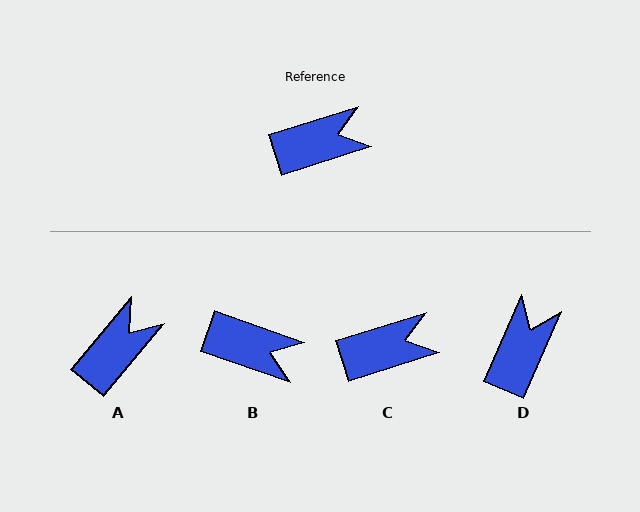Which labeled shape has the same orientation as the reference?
C.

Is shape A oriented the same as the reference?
No, it is off by about 33 degrees.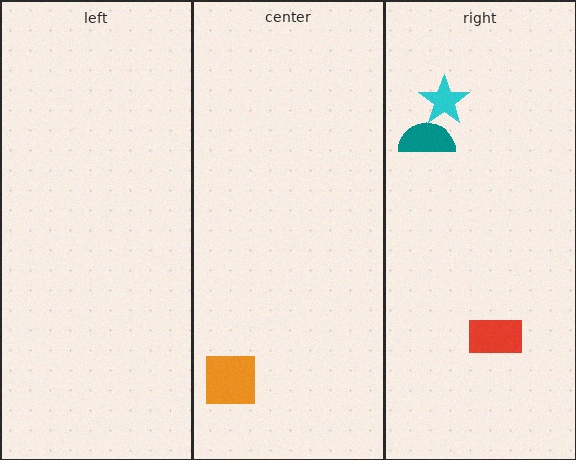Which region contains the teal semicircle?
The right region.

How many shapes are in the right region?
3.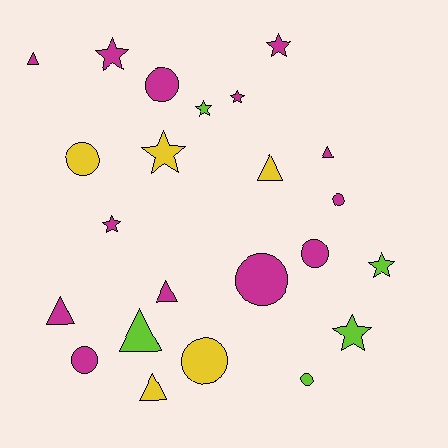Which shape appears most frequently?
Circle, with 8 objects.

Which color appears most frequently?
Magenta, with 13 objects.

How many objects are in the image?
There are 23 objects.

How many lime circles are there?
There is 1 lime circle.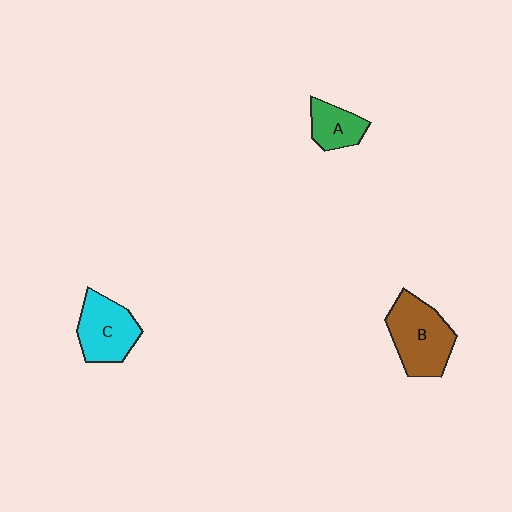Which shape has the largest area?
Shape B (brown).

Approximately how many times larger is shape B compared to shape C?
Approximately 1.2 times.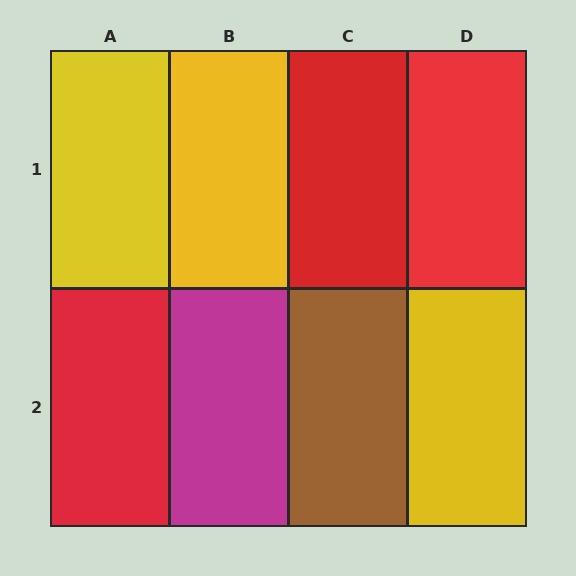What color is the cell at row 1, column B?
Yellow.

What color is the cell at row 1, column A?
Yellow.